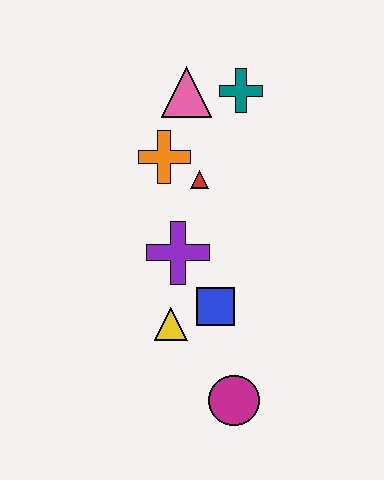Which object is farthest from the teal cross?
The magenta circle is farthest from the teal cross.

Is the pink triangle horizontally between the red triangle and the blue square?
No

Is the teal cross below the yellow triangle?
No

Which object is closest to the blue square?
The yellow triangle is closest to the blue square.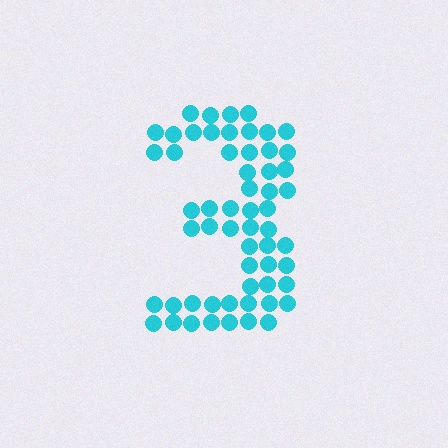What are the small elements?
The small elements are circles.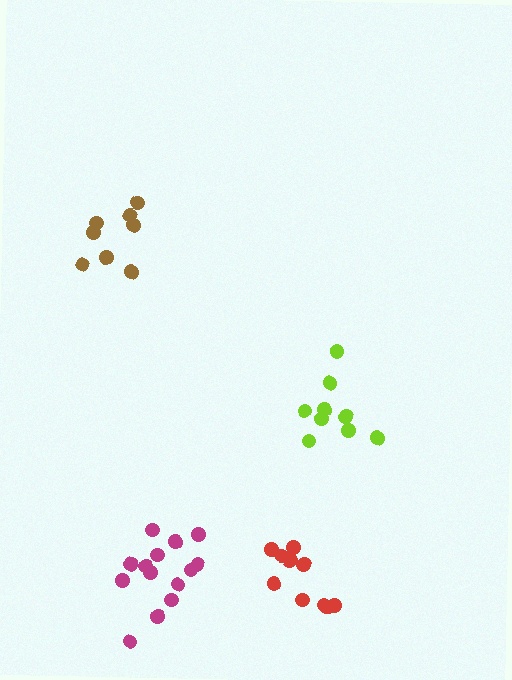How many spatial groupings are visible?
There are 4 spatial groupings.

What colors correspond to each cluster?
The clusters are colored: lime, red, brown, magenta.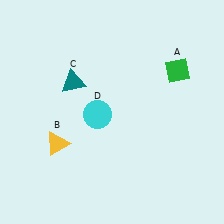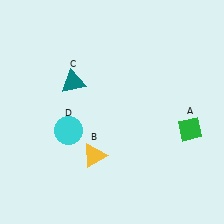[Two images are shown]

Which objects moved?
The objects that moved are: the green diamond (A), the yellow triangle (B), the cyan circle (D).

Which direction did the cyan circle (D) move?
The cyan circle (D) moved left.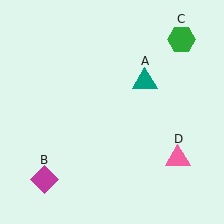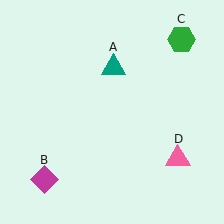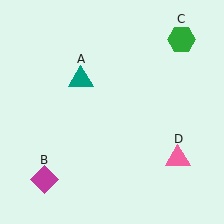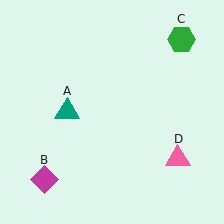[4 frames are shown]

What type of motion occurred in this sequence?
The teal triangle (object A) rotated counterclockwise around the center of the scene.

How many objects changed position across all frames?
1 object changed position: teal triangle (object A).